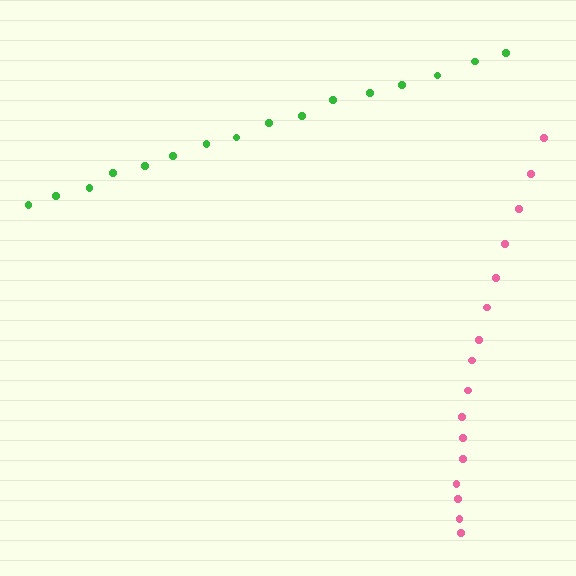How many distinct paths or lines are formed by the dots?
There are 2 distinct paths.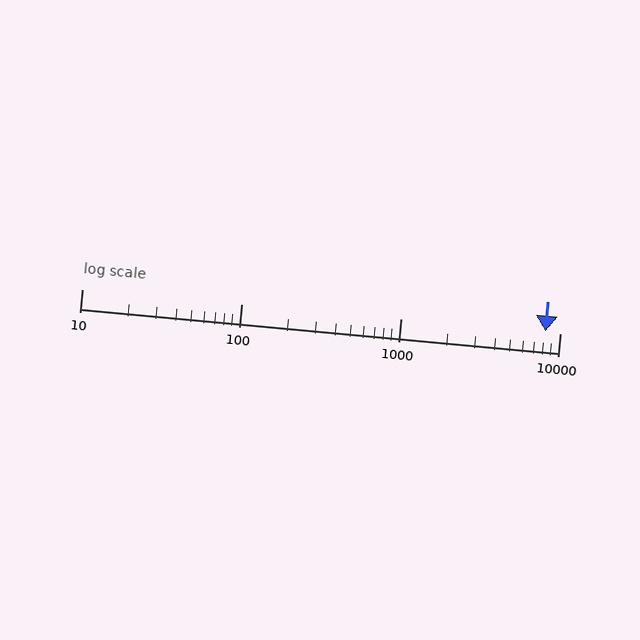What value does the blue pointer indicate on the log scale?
The pointer indicates approximately 8100.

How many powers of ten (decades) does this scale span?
The scale spans 3 decades, from 10 to 10000.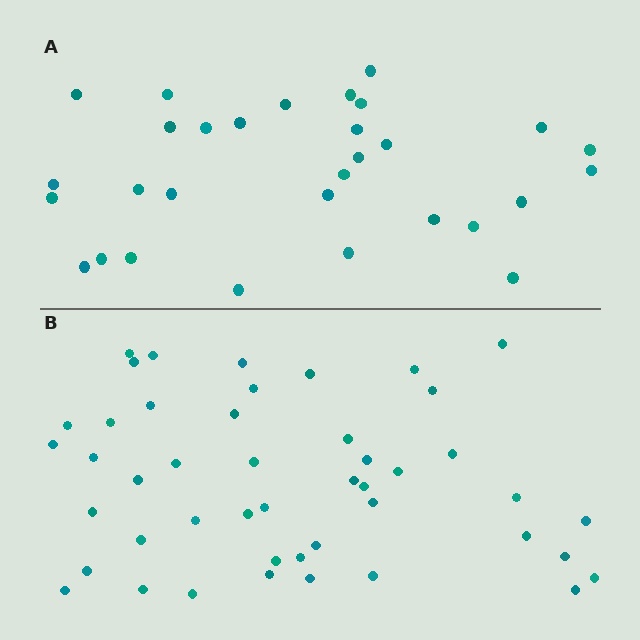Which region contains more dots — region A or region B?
Region B (the bottom region) has more dots.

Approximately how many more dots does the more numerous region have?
Region B has approximately 15 more dots than region A.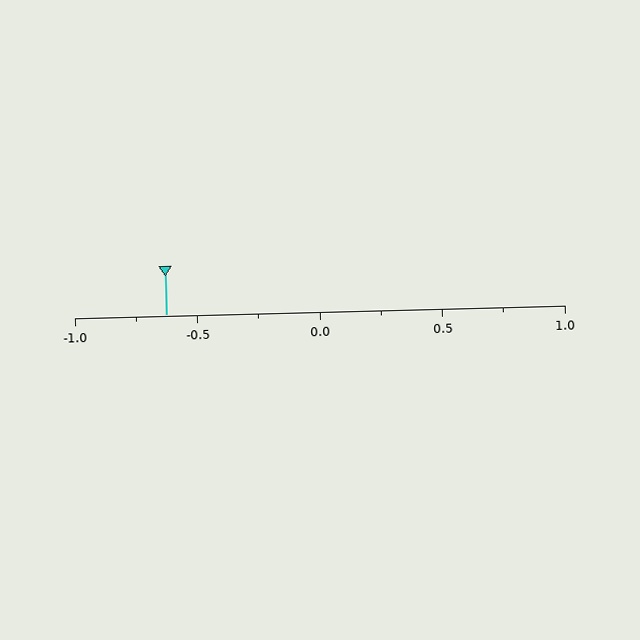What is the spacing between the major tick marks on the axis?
The major ticks are spaced 0.5 apart.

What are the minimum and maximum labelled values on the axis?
The axis runs from -1.0 to 1.0.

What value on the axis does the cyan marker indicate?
The marker indicates approximately -0.62.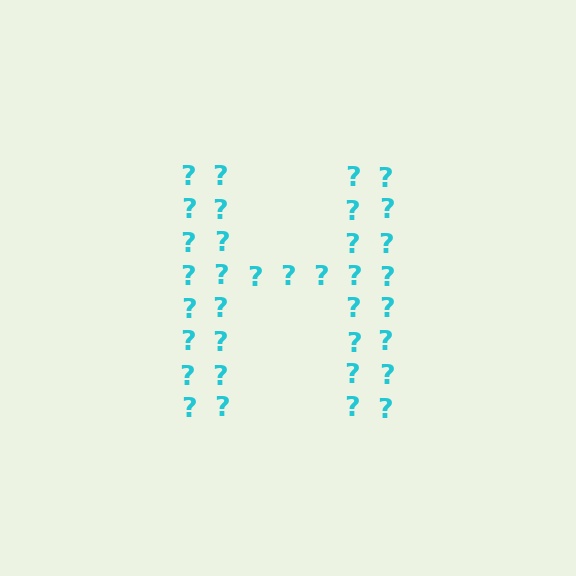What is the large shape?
The large shape is the letter H.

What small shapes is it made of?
It is made of small question marks.